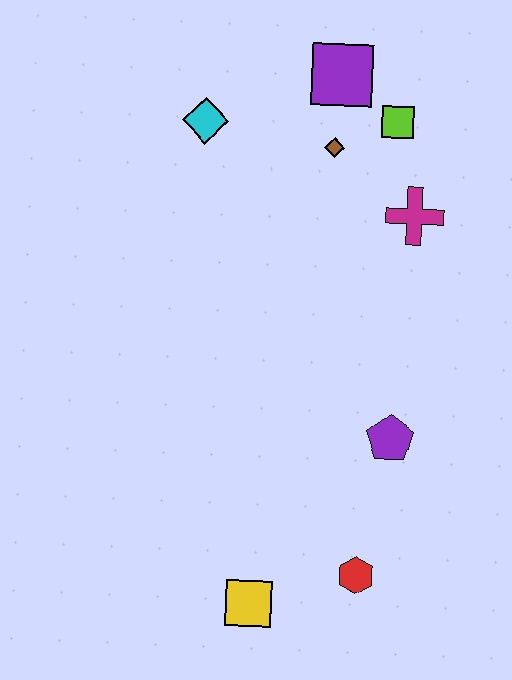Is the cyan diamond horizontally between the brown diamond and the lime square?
No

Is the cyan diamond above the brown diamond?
Yes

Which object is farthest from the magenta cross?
The yellow square is farthest from the magenta cross.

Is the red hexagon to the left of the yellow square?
No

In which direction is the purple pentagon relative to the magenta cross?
The purple pentagon is below the magenta cross.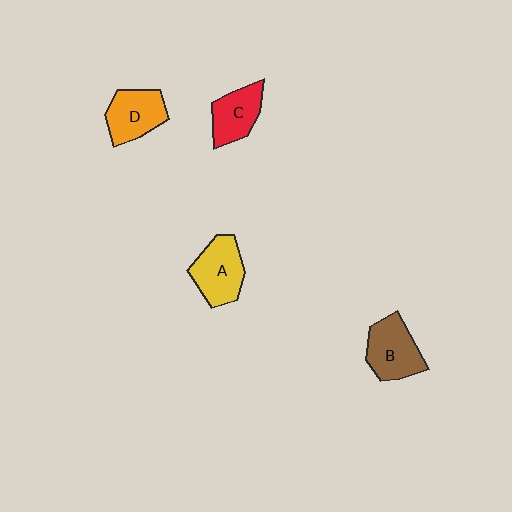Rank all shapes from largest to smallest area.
From largest to smallest: B (brown), A (yellow), D (orange), C (red).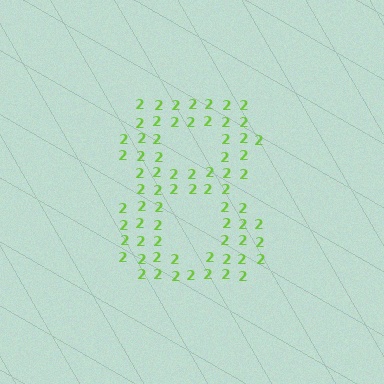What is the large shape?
The large shape is the digit 8.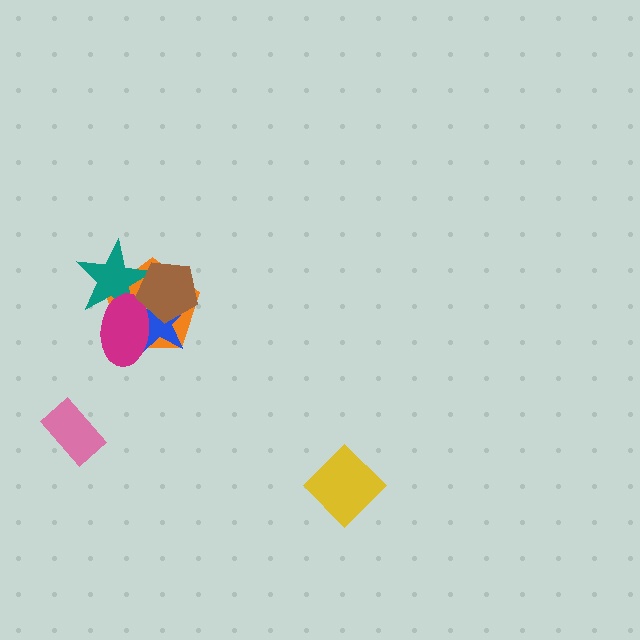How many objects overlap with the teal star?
4 objects overlap with the teal star.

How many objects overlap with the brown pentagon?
4 objects overlap with the brown pentagon.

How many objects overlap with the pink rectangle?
0 objects overlap with the pink rectangle.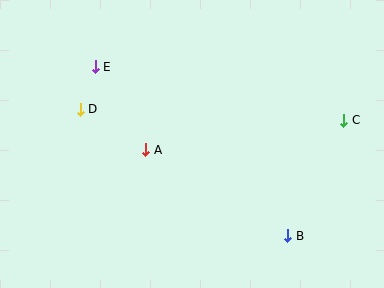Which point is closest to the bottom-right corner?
Point B is closest to the bottom-right corner.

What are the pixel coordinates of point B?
Point B is at (288, 236).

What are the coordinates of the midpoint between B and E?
The midpoint between B and E is at (191, 151).